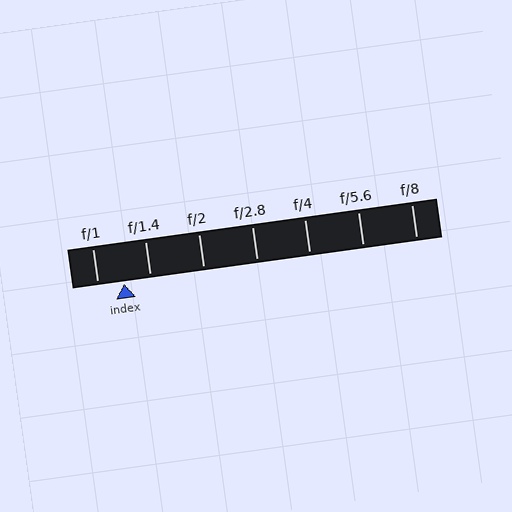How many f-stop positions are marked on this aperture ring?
There are 7 f-stop positions marked.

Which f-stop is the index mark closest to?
The index mark is closest to f/1.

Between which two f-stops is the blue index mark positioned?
The index mark is between f/1 and f/1.4.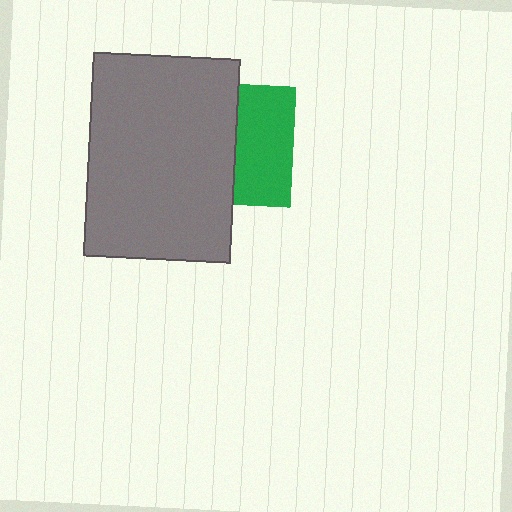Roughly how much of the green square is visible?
About half of it is visible (roughly 46%).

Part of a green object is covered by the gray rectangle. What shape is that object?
It is a square.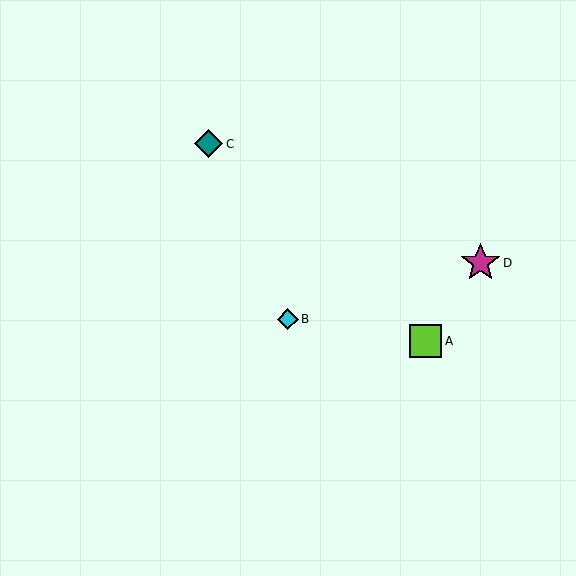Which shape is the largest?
The magenta star (labeled D) is the largest.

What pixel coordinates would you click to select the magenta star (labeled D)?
Click at (480, 263) to select the magenta star D.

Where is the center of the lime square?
The center of the lime square is at (426, 341).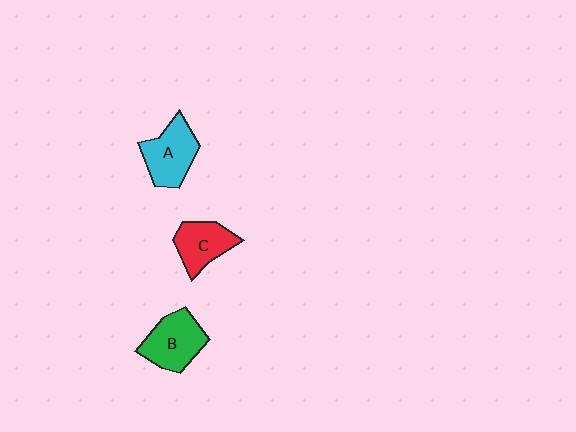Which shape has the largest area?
Shape B (green).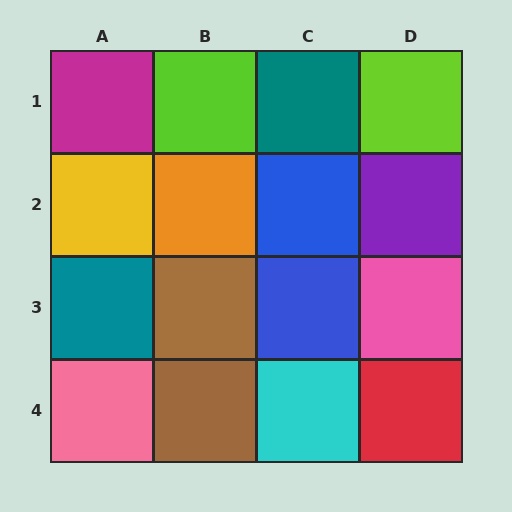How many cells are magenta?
1 cell is magenta.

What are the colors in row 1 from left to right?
Magenta, lime, teal, lime.